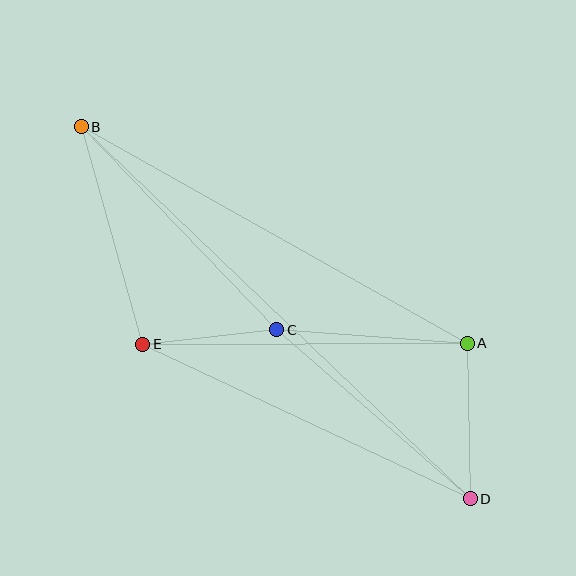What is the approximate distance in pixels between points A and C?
The distance between A and C is approximately 191 pixels.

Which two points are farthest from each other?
Points B and D are farthest from each other.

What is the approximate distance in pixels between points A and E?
The distance between A and E is approximately 325 pixels.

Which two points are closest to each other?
Points C and E are closest to each other.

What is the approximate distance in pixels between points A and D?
The distance between A and D is approximately 156 pixels.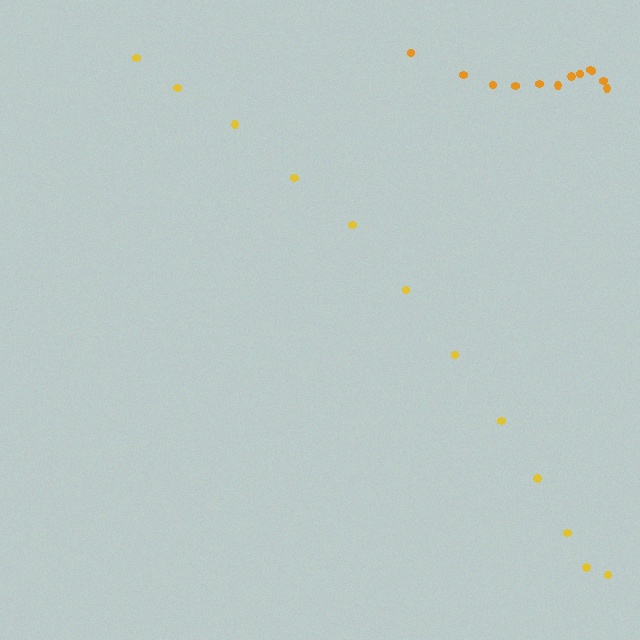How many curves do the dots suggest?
There are 2 distinct paths.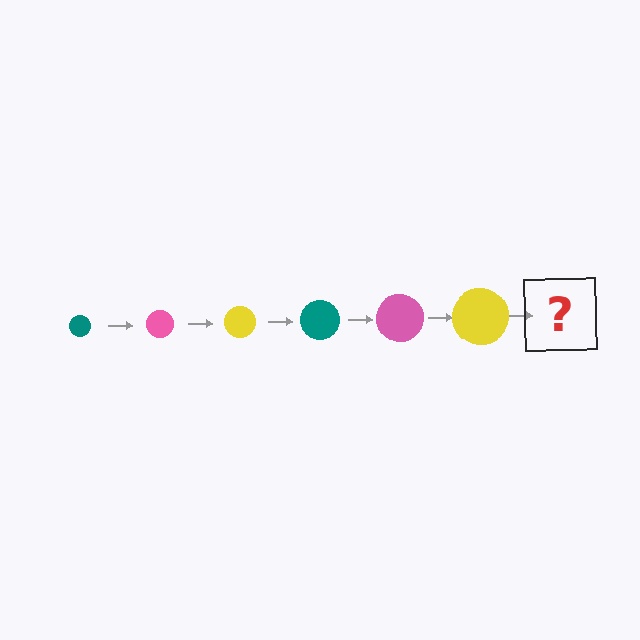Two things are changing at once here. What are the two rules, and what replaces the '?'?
The two rules are that the circle grows larger each step and the color cycles through teal, pink, and yellow. The '?' should be a teal circle, larger than the previous one.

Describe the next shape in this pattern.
It should be a teal circle, larger than the previous one.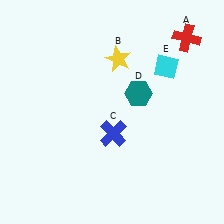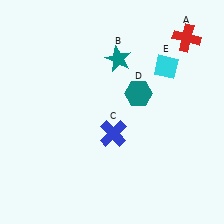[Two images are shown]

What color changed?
The star (B) changed from yellow in Image 1 to teal in Image 2.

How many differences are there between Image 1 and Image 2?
There is 1 difference between the two images.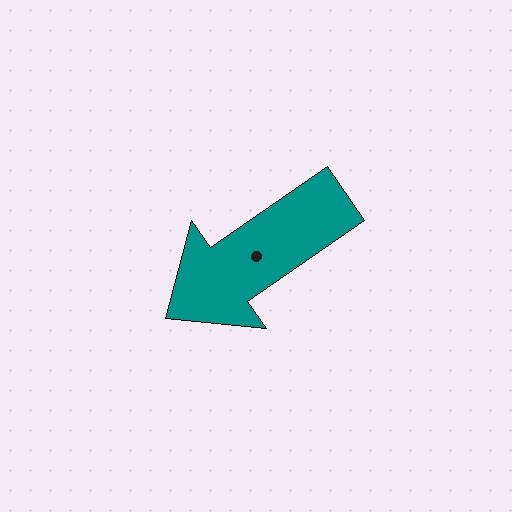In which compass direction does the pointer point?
Southwest.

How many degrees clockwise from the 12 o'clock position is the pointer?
Approximately 235 degrees.